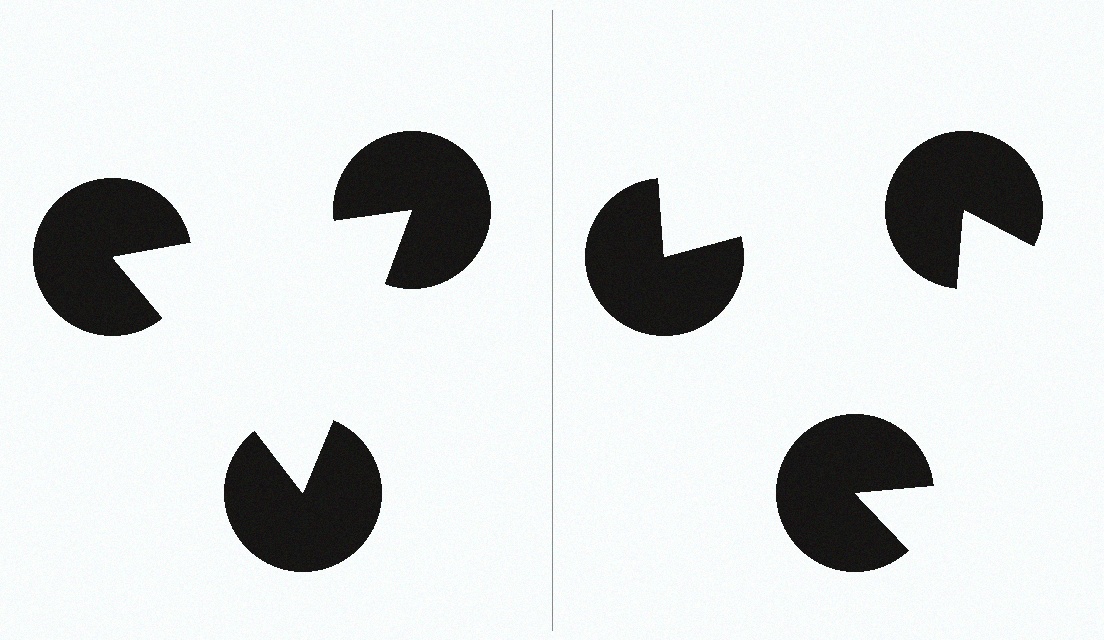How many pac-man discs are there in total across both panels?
6 — 3 on each side.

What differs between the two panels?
The pac-man discs are positioned identically on both sides; only the wedge orientations differ. On the left they align to a triangle; on the right they are misaligned.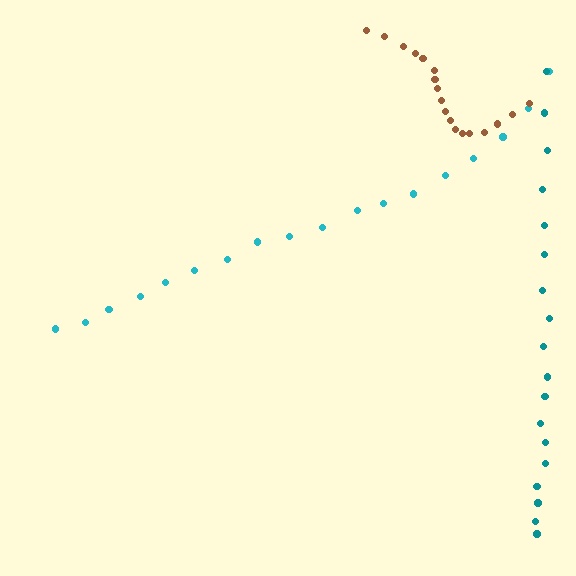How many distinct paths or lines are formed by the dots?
There are 3 distinct paths.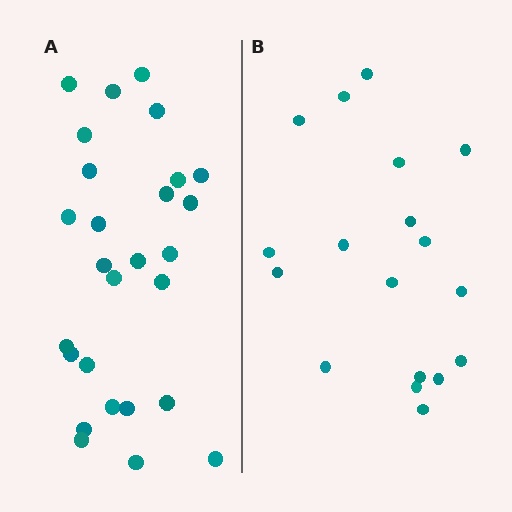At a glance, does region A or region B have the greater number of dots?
Region A (the left region) has more dots.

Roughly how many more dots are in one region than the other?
Region A has roughly 8 or so more dots than region B.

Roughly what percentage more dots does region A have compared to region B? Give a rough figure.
About 50% more.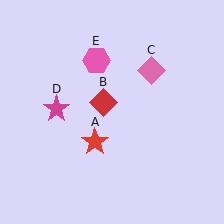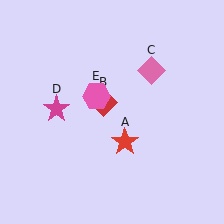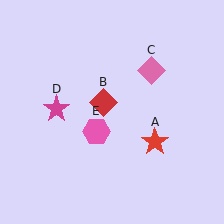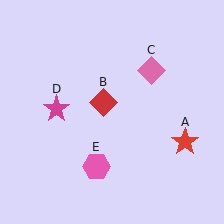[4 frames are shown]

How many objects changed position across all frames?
2 objects changed position: red star (object A), pink hexagon (object E).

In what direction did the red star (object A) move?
The red star (object A) moved right.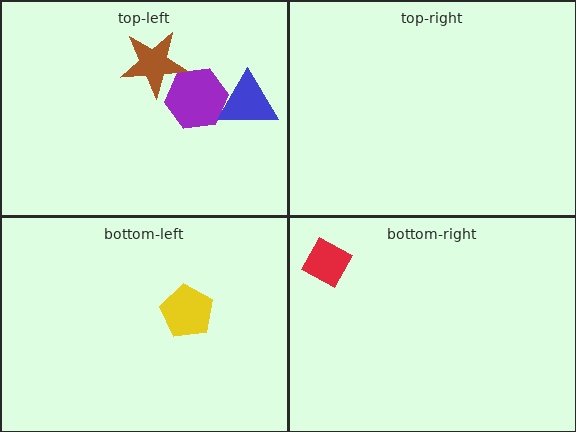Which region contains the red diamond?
The bottom-right region.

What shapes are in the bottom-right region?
The red diamond.